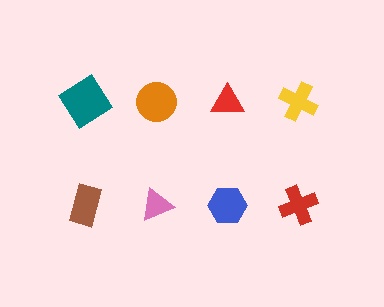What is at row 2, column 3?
A blue hexagon.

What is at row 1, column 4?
A yellow cross.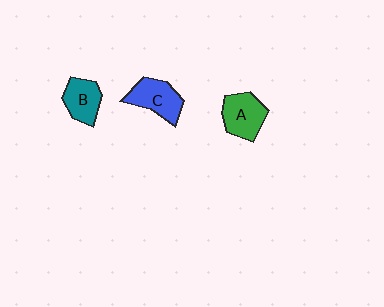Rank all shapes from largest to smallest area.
From largest to smallest: A (green), C (blue), B (teal).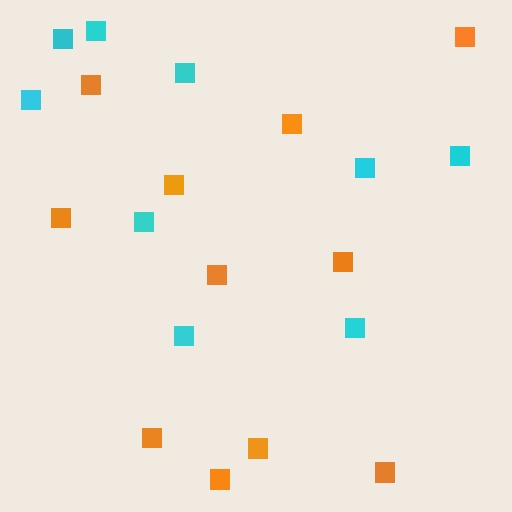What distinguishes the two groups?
There are 2 groups: one group of cyan squares (9) and one group of orange squares (11).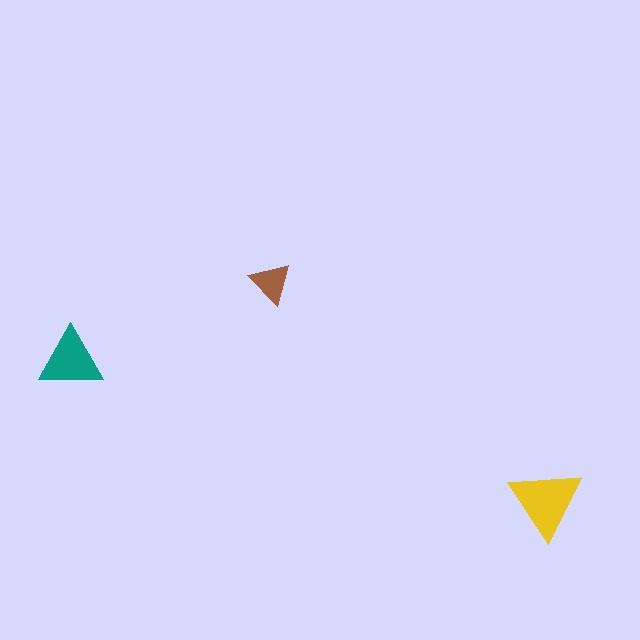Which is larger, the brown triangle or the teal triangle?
The teal one.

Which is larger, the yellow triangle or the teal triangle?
The yellow one.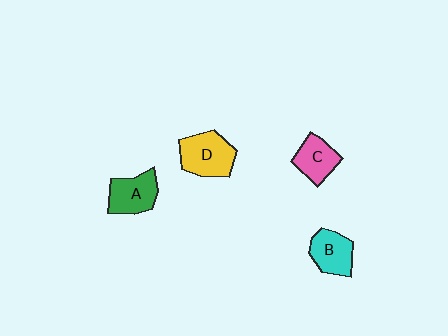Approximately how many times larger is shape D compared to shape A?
Approximately 1.2 times.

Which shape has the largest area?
Shape D (yellow).